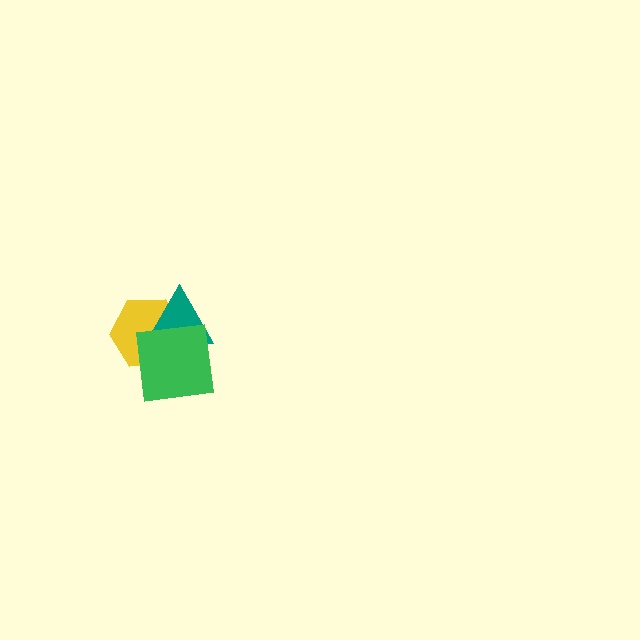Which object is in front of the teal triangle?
The green square is in front of the teal triangle.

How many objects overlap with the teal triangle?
2 objects overlap with the teal triangle.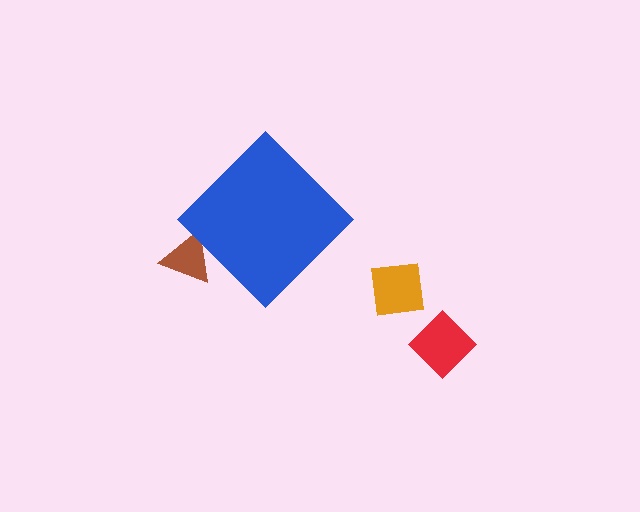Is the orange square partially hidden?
No, the orange square is fully visible.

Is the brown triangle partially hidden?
Yes, the brown triangle is partially hidden behind the blue diamond.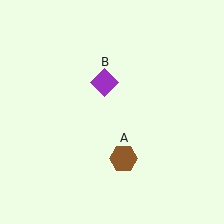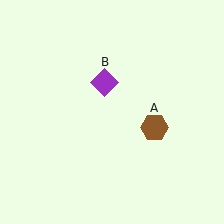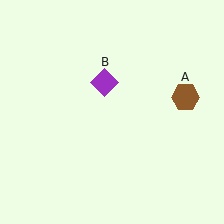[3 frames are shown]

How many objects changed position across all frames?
1 object changed position: brown hexagon (object A).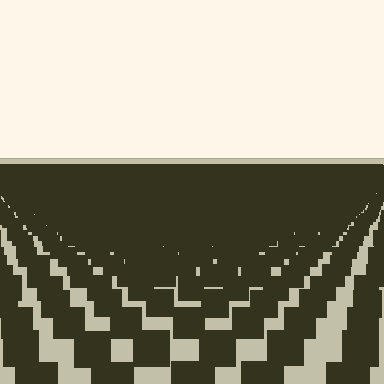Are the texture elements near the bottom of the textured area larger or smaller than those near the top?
Larger. Near the bottom, elements are closer to the viewer and appear at a bigger on-screen size.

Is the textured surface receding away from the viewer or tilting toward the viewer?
The surface is receding away from the viewer. Texture elements get smaller and denser toward the top.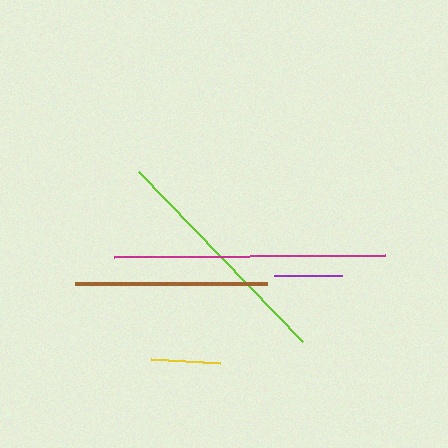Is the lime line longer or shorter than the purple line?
The lime line is longer than the purple line.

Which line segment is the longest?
The magenta line is the longest at approximately 271 pixels.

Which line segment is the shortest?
The purple line is the shortest at approximately 68 pixels.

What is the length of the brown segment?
The brown segment is approximately 192 pixels long.